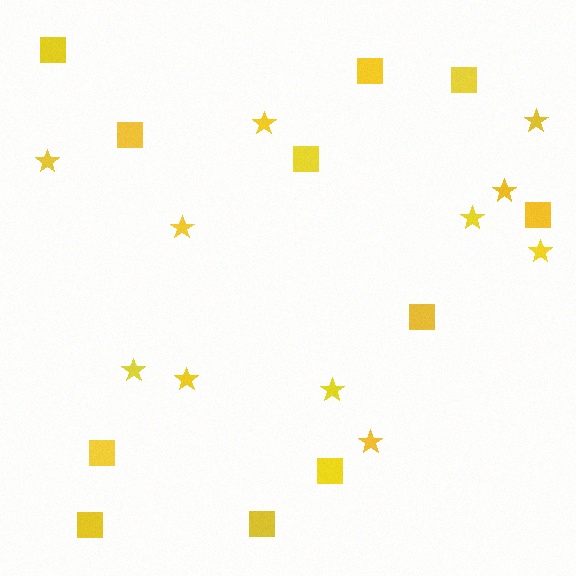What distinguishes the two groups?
There are 2 groups: one group of squares (11) and one group of stars (11).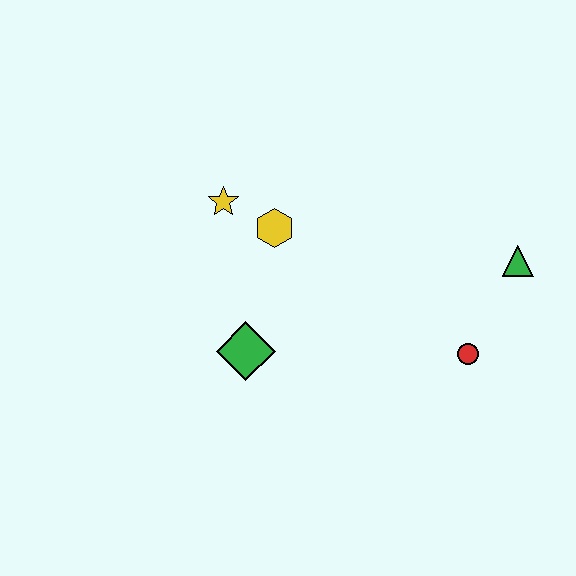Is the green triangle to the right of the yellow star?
Yes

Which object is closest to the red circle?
The green triangle is closest to the red circle.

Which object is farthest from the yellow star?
The green triangle is farthest from the yellow star.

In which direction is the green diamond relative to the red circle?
The green diamond is to the left of the red circle.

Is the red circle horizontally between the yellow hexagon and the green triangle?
Yes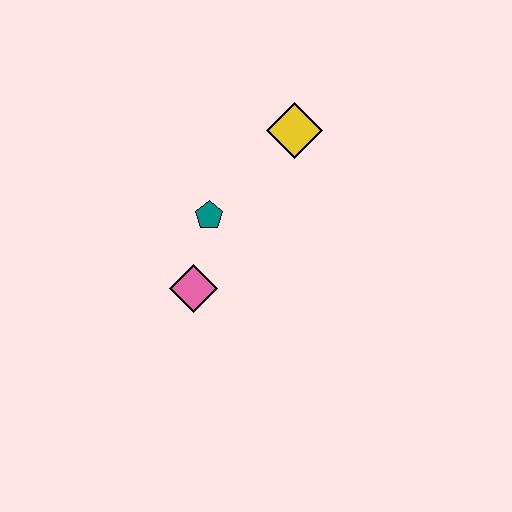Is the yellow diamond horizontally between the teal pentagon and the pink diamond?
No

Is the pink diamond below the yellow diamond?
Yes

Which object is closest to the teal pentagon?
The pink diamond is closest to the teal pentagon.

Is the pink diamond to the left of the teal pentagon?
Yes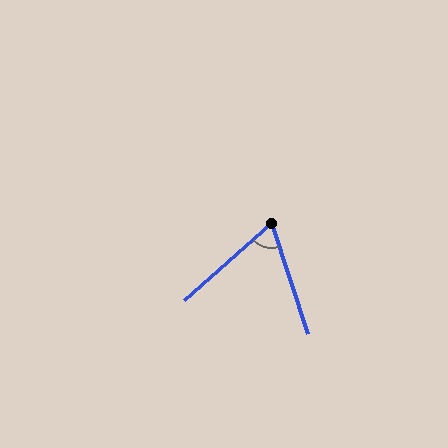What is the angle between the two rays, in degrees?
Approximately 67 degrees.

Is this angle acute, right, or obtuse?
It is acute.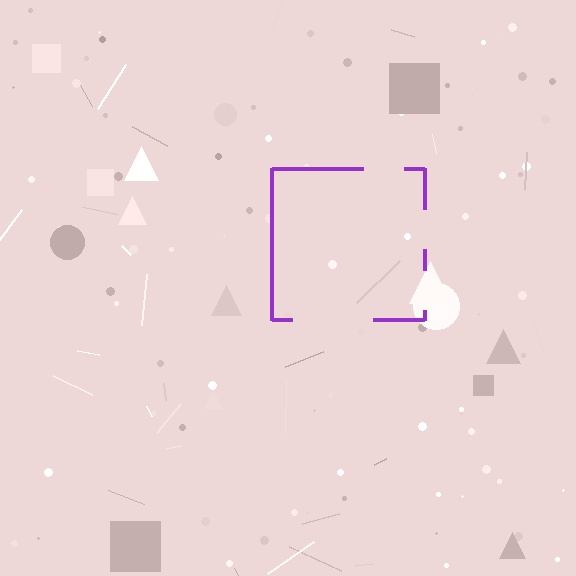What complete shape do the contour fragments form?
The contour fragments form a square.